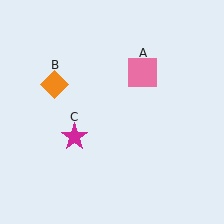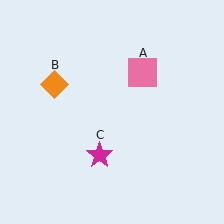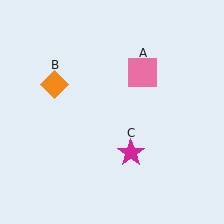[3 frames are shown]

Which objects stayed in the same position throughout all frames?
Pink square (object A) and orange diamond (object B) remained stationary.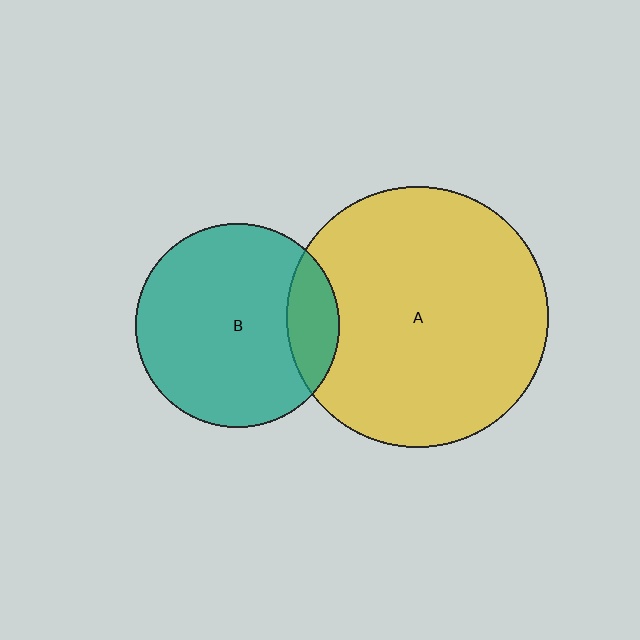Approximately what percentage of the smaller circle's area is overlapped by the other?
Approximately 15%.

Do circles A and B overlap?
Yes.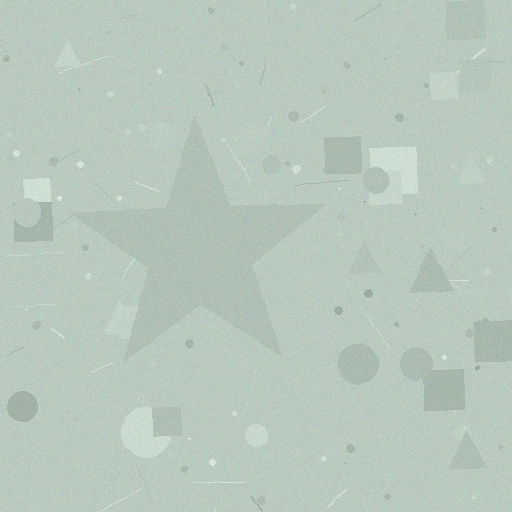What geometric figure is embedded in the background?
A star is embedded in the background.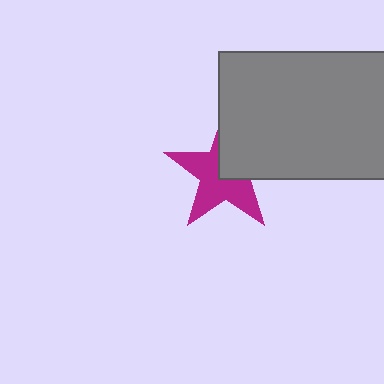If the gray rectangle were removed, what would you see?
You would see the complete magenta star.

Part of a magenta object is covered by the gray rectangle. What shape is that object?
It is a star.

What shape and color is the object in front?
The object in front is a gray rectangle.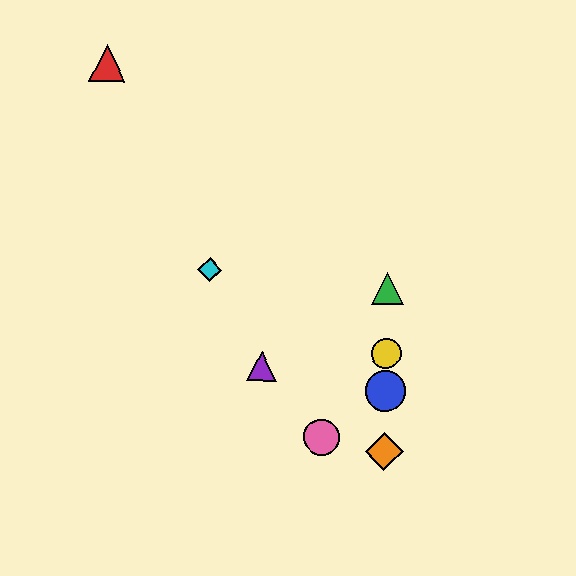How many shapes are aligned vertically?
4 shapes (the blue circle, the green triangle, the yellow circle, the orange diamond) are aligned vertically.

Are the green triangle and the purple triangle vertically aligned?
No, the green triangle is at x≈388 and the purple triangle is at x≈262.